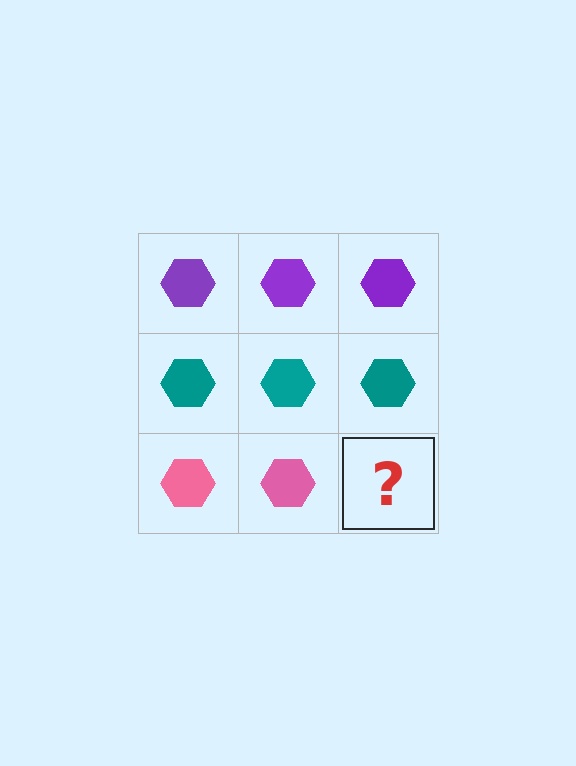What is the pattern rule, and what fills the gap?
The rule is that each row has a consistent color. The gap should be filled with a pink hexagon.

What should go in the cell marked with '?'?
The missing cell should contain a pink hexagon.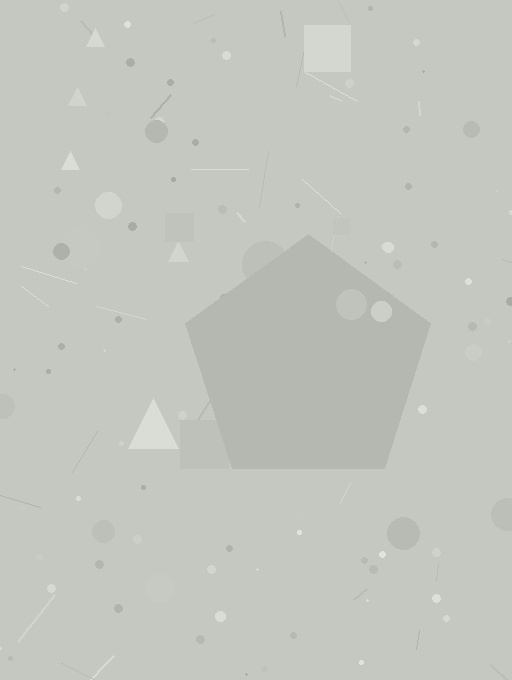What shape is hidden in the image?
A pentagon is hidden in the image.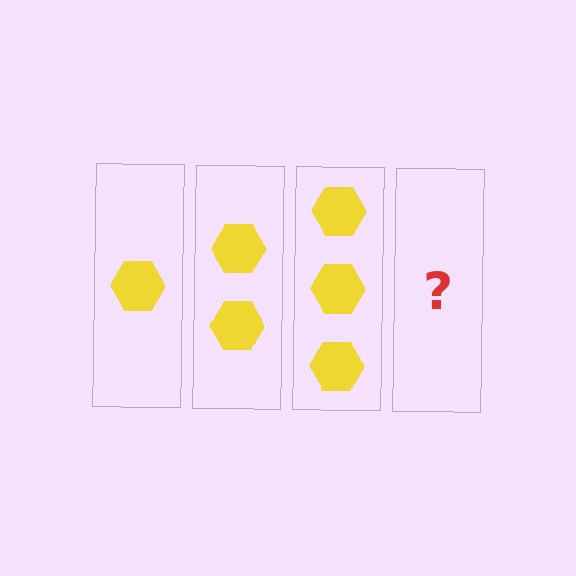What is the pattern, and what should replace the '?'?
The pattern is that each step adds one more hexagon. The '?' should be 4 hexagons.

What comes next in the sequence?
The next element should be 4 hexagons.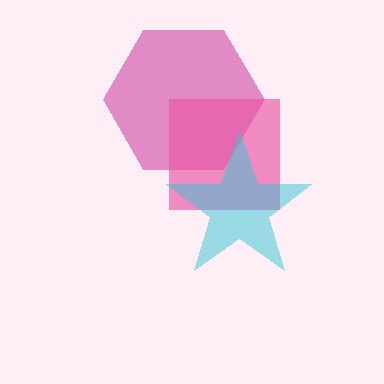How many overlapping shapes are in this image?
There are 3 overlapping shapes in the image.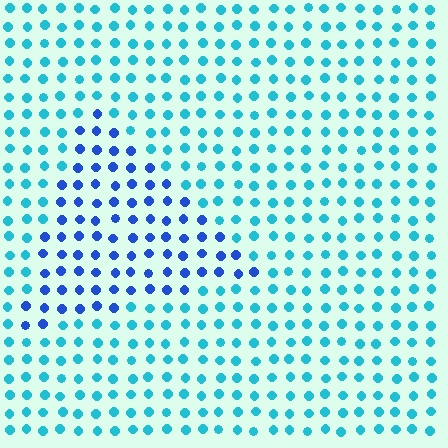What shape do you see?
I see a triangle.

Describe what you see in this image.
The image is filled with small cyan elements in a uniform arrangement. A triangle-shaped region is visible where the elements are tinted to a slightly different hue, forming a subtle color boundary.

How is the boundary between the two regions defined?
The boundary is defined purely by a slight shift in hue (about 39 degrees). Spacing, size, and orientation are identical on both sides.